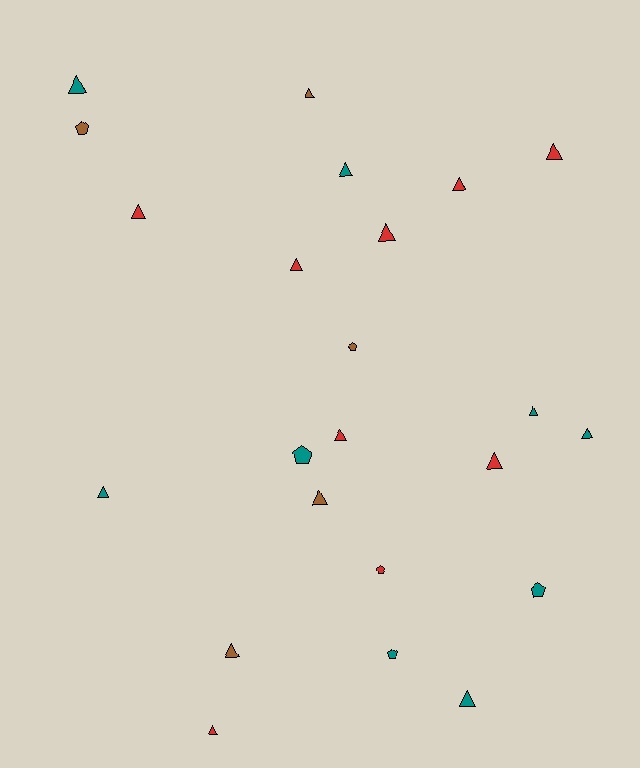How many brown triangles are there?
There are 3 brown triangles.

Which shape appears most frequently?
Triangle, with 17 objects.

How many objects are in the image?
There are 23 objects.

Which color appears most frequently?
Red, with 9 objects.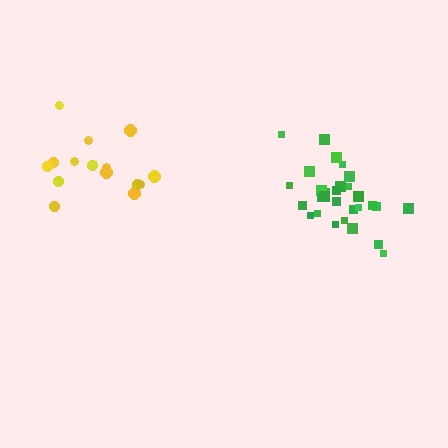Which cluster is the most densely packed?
Green.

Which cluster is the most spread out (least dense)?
Yellow.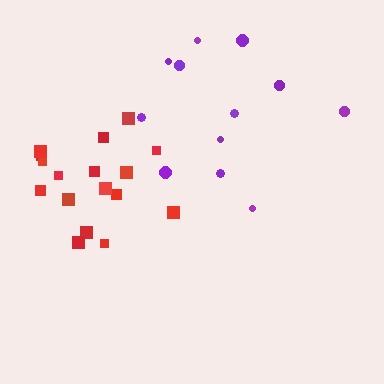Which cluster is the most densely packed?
Red.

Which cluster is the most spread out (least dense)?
Purple.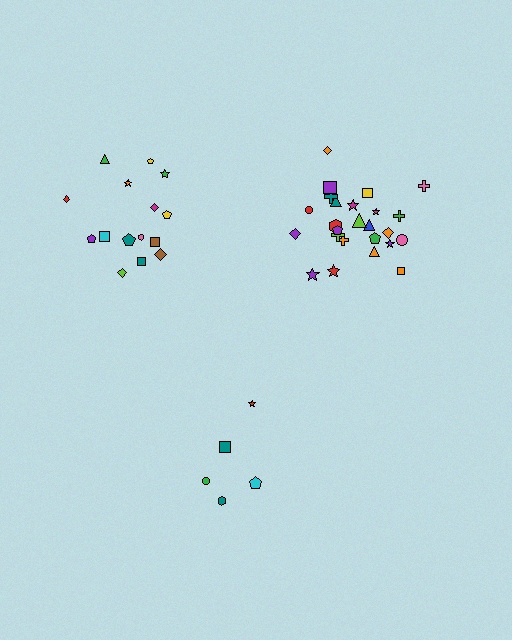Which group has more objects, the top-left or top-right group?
The top-right group.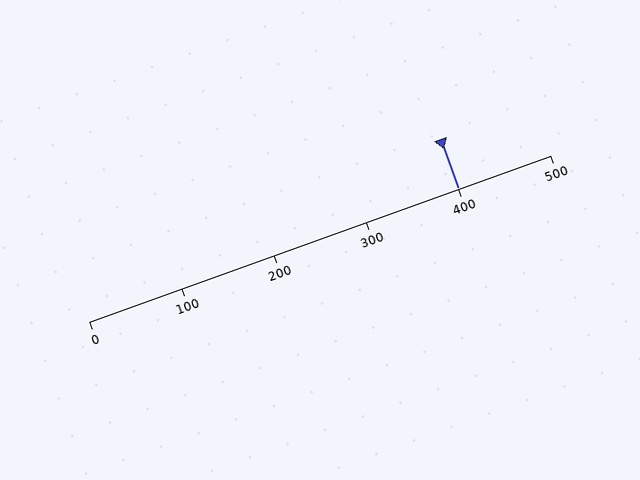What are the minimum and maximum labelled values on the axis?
The axis runs from 0 to 500.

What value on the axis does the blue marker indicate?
The marker indicates approximately 400.